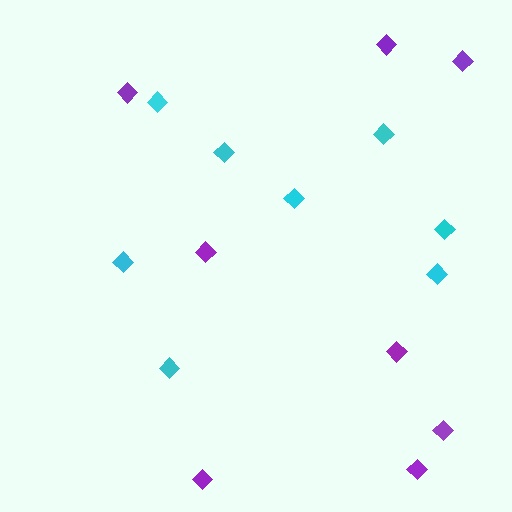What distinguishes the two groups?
There are 2 groups: one group of purple diamonds (8) and one group of cyan diamonds (8).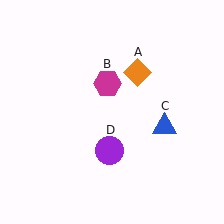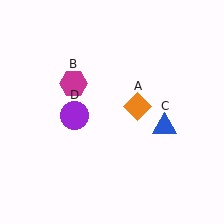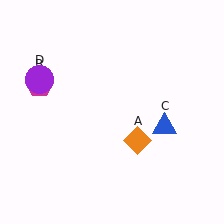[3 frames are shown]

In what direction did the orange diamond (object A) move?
The orange diamond (object A) moved down.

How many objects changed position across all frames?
3 objects changed position: orange diamond (object A), magenta hexagon (object B), purple circle (object D).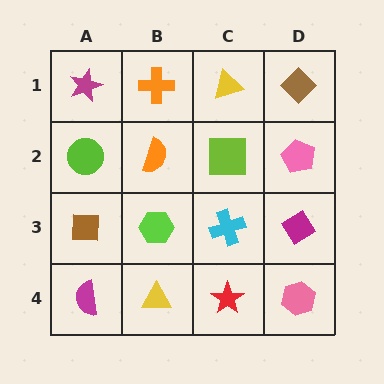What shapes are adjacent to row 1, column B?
An orange semicircle (row 2, column B), a magenta star (row 1, column A), a yellow triangle (row 1, column C).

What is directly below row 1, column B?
An orange semicircle.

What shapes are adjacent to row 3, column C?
A lime square (row 2, column C), a red star (row 4, column C), a lime hexagon (row 3, column B), a magenta diamond (row 3, column D).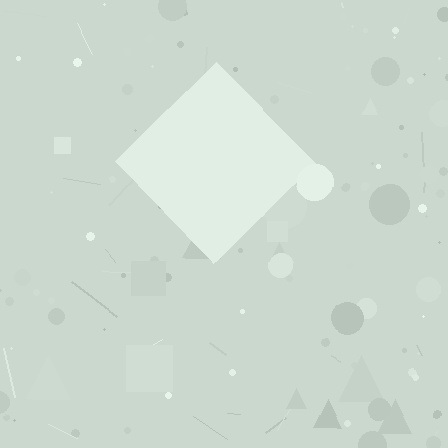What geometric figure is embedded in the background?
A diamond is embedded in the background.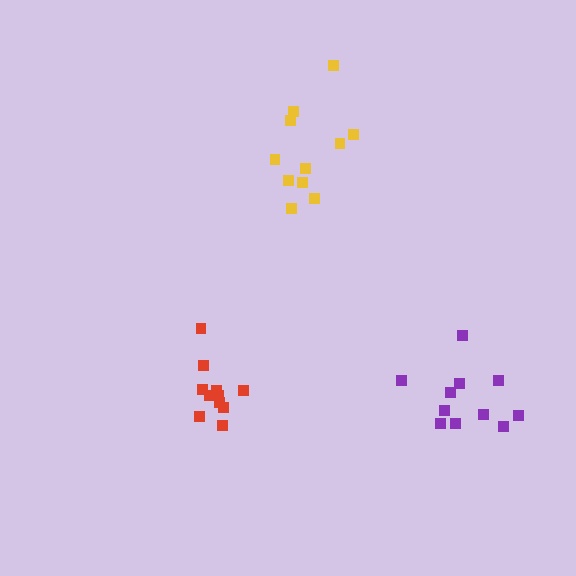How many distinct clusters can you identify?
There are 3 distinct clusters.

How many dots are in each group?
Group 1: 11 dots, Group 2: 11 dots, Group 3: 11 dots (33 total).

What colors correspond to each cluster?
The clusters are colored: purple, yellow, red.